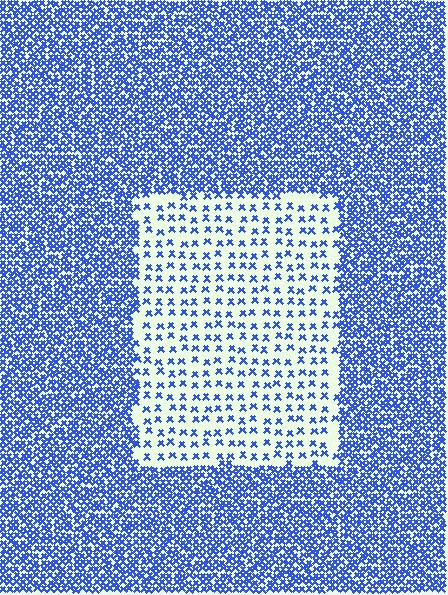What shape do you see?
I see a rectangle.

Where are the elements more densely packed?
The elements are more densely packed outside the rectangle boundary.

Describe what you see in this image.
The image contains small blue elements arranged at two different densities. A rectangle-shaped region is visible where the elements are less densely packed than the surrounding area.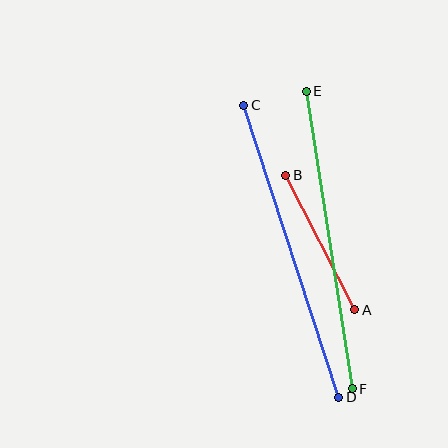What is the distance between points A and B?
The distance is approximately 151 pixels.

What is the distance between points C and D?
The distance is approximately 307 pixels.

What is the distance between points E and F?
The distance is approximately 301 pixels.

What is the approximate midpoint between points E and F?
The midpoint is at approximately (329, 240) pixels.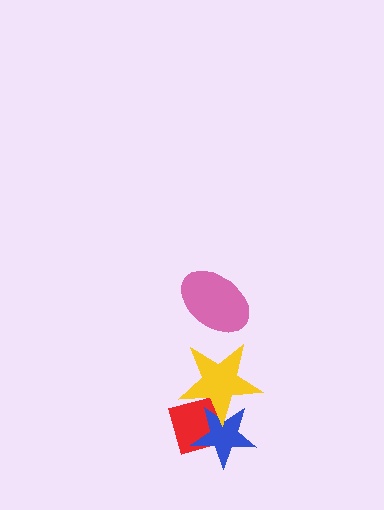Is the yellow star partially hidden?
No, no other shape covers it.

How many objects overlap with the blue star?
2 objects overlap with the blue star.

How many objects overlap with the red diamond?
2 objects overlap with the red diamond.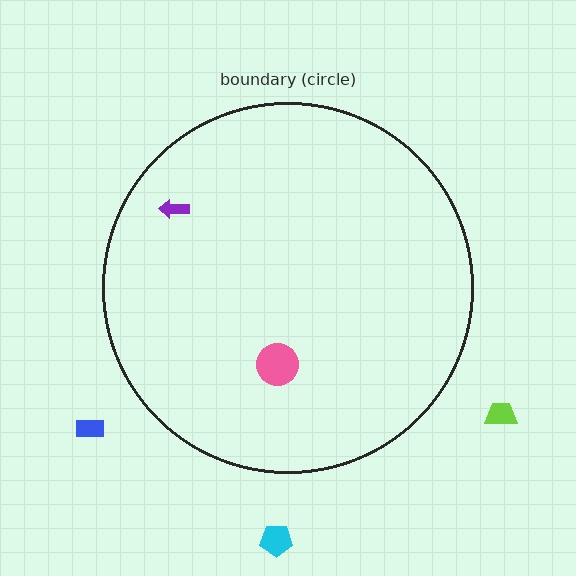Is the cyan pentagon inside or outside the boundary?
Outside.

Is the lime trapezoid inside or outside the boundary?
Outside.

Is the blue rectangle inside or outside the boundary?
Outside.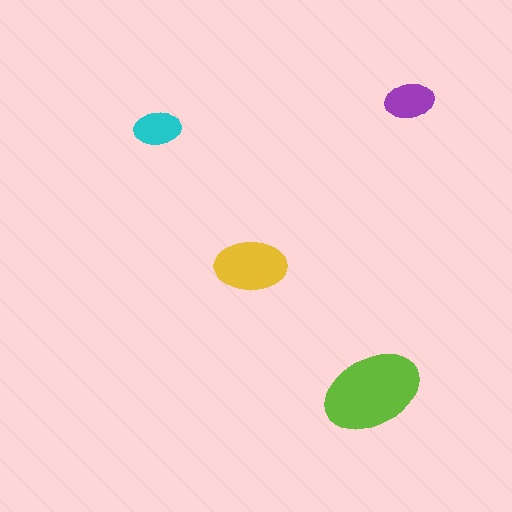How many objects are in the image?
There are 4 objects in the image.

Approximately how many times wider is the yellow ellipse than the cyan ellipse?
About 1.5 times wider.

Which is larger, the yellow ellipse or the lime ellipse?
The lime one.